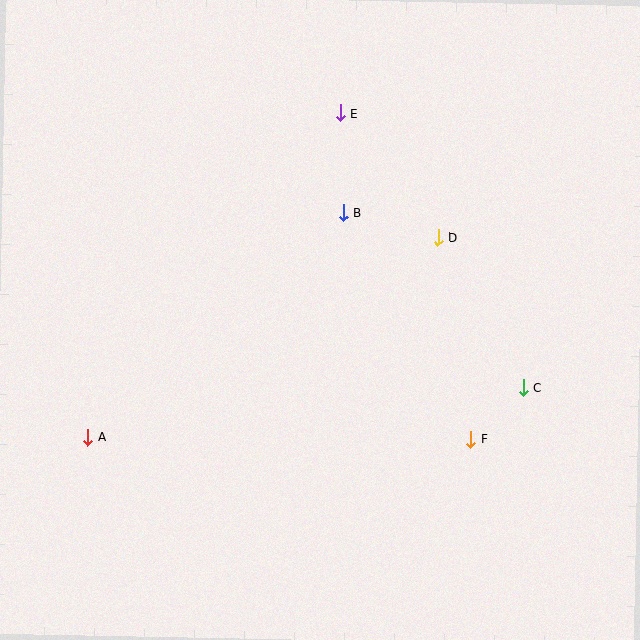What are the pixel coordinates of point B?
Point B is at (343, 213).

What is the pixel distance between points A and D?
The distance between A and D is 403 pixels.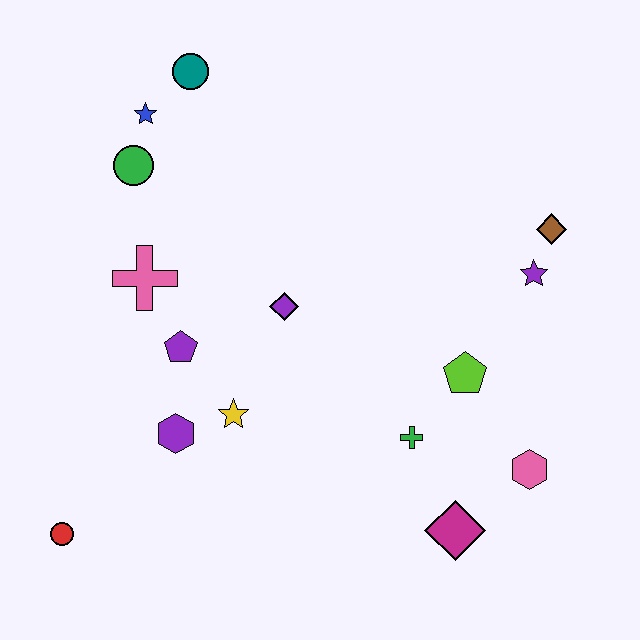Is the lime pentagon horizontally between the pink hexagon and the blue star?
Yes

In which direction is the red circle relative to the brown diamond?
The red circle is to the left of the brown diamond.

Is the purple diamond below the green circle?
Yes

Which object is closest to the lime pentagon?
The green cross is closest to the lime pentagon.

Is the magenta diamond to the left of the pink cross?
No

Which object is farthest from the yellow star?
The brown diamond is farthest from the yellow star.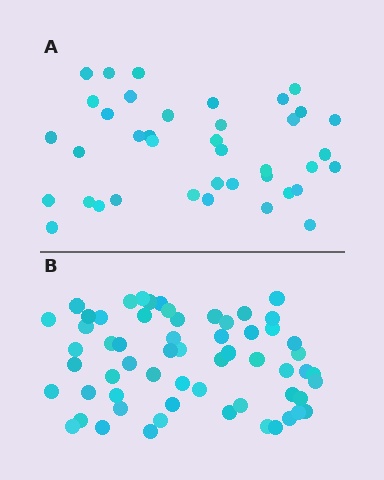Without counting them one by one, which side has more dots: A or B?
Region B (the bottom region) has more dots.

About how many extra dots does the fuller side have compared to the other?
Region B has approximately 20 more dots than region A.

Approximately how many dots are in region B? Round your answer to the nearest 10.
About 60 dots.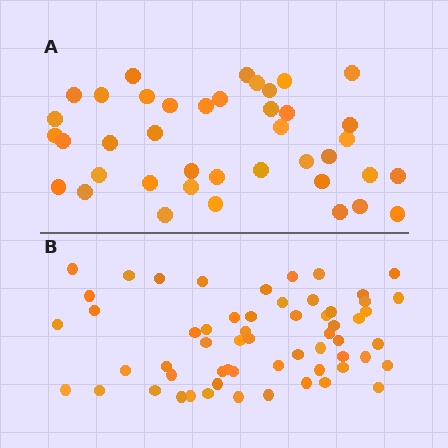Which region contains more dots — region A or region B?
Region B (the bottom region) has more dots.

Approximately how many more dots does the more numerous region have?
Region B has approximately 20 more dots than region A.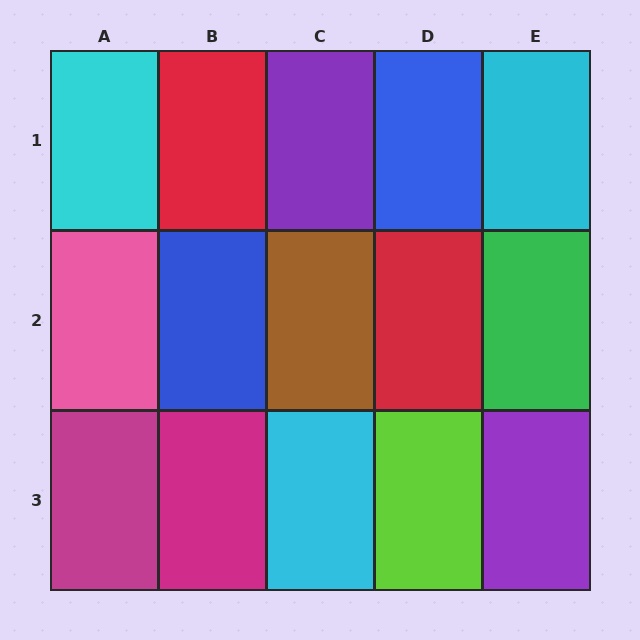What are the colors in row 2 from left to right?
Pink, blue, brown, red, green.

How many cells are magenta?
2 cells are magenta.